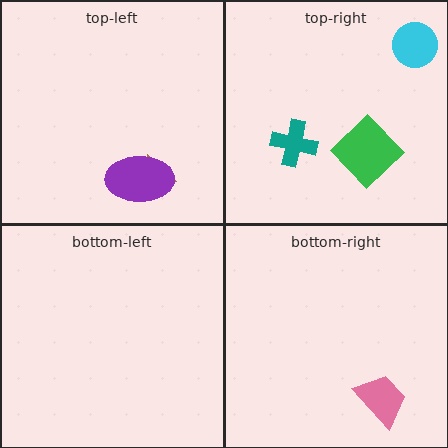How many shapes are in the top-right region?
3.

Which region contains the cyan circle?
The top-right region.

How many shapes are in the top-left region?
2.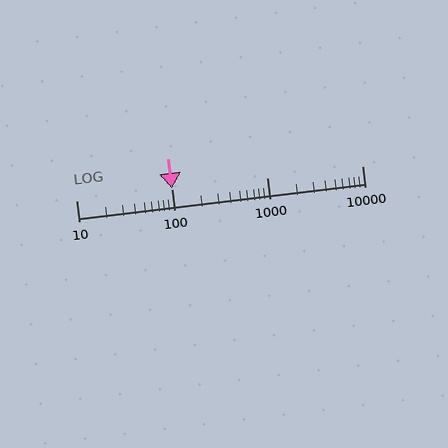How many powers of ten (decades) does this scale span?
The scale spans 3 decades, from 10 to 10000.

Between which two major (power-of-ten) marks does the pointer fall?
The pointer is between 100 and 1000.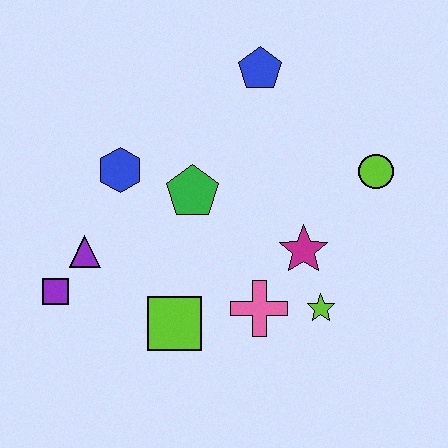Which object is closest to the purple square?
The purple triangle is closest to the purple square.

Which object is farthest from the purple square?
The lime circle is farthest from the purple square.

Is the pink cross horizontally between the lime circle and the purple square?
Yes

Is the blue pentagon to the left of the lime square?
No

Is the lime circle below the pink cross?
No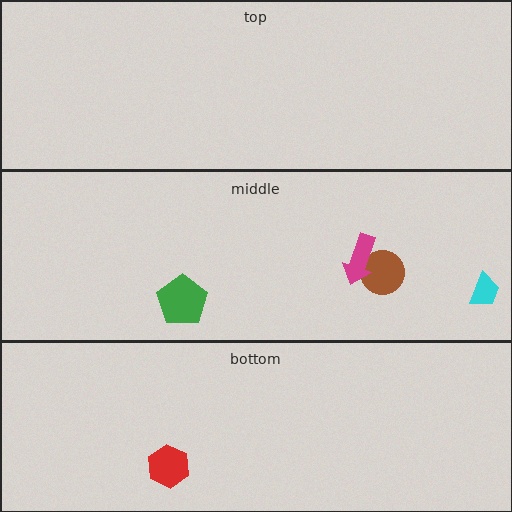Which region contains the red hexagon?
The bottom region.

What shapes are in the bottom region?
The red hexagon.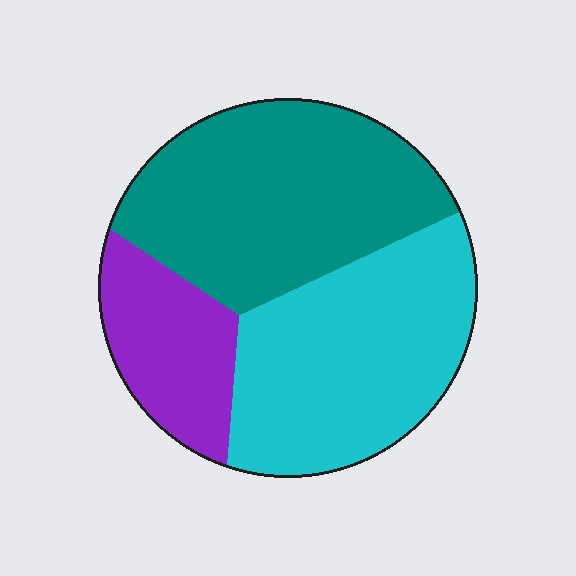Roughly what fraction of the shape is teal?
Teal covers 42% of the shape.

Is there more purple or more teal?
Teal.